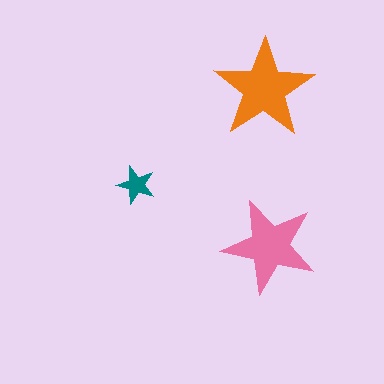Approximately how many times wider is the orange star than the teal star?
About 2.5 times wider.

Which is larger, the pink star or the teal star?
The pink one.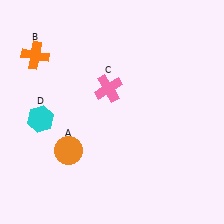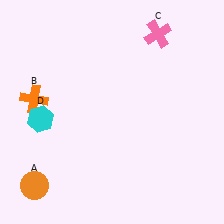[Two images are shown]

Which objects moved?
The objects that moved are: the orange circle (A), the orange cross (B), the pink cross (C).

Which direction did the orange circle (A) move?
The orange circle (A) moved down.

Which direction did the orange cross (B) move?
The orange cross (B) moved down.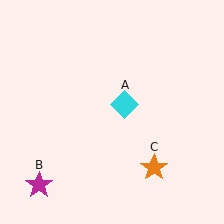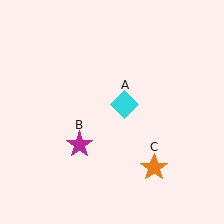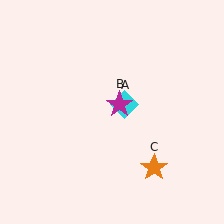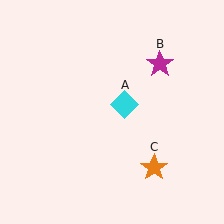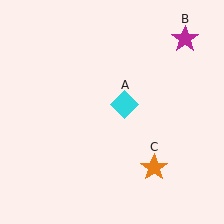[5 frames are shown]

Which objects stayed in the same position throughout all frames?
Cyan diamond (object A) and orange star (object C) remained stationary.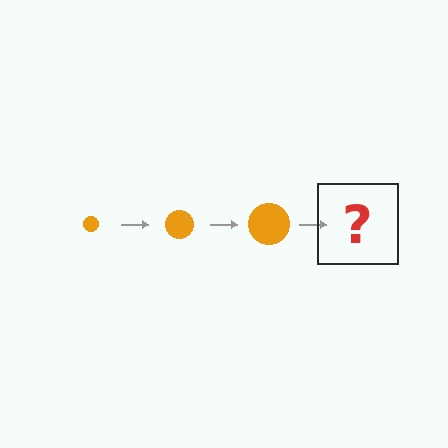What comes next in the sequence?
The next element should be an orange circle, larger than the previous one.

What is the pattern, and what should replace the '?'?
The pattern is that the circle gets progressively larger each step. The '?' should be an orange circle, larger than the previous one.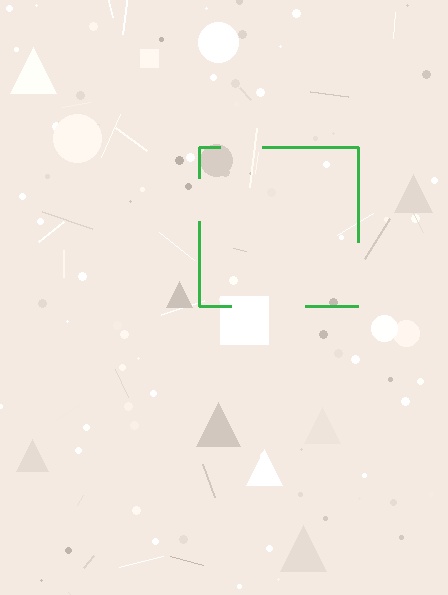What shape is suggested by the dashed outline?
The dashed outline suggests a square.